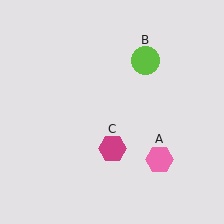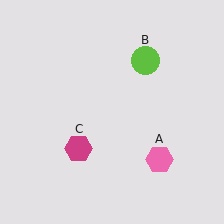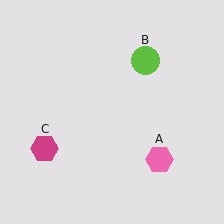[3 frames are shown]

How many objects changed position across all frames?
1 object changed position: magenta hexagon (object C).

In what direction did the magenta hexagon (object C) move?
The magenta hexagon (object C) moved left.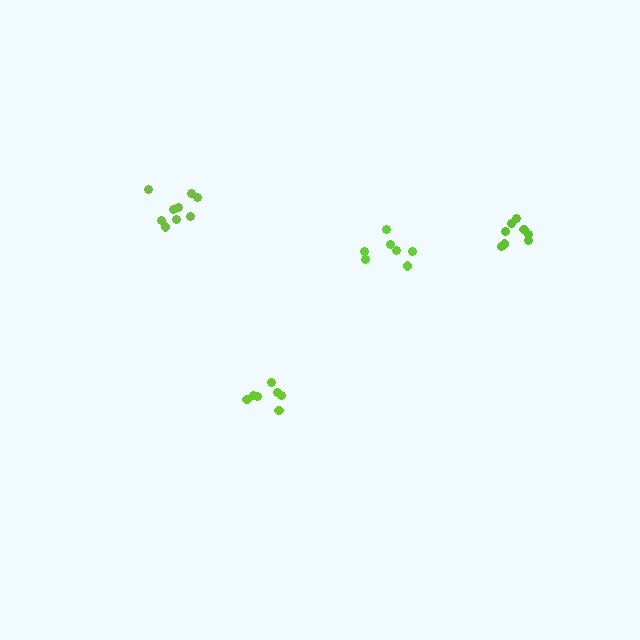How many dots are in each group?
Group 1: 9 dots, Group 2: 7 dots, Group 3: 8 dots, Group 4: 7 dots (31 total).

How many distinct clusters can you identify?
There are 4 distinct clusters.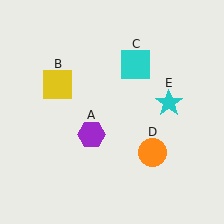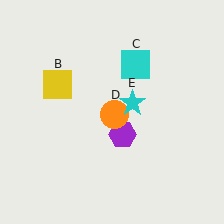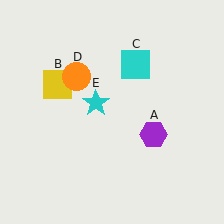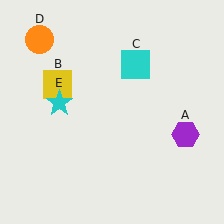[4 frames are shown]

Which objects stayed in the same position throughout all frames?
Yellow square (object B) and cyan square (object C) remained stationary.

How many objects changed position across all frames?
3 objects changed position: purple hexagon (object A), orange circle (object D), cyan star (object E).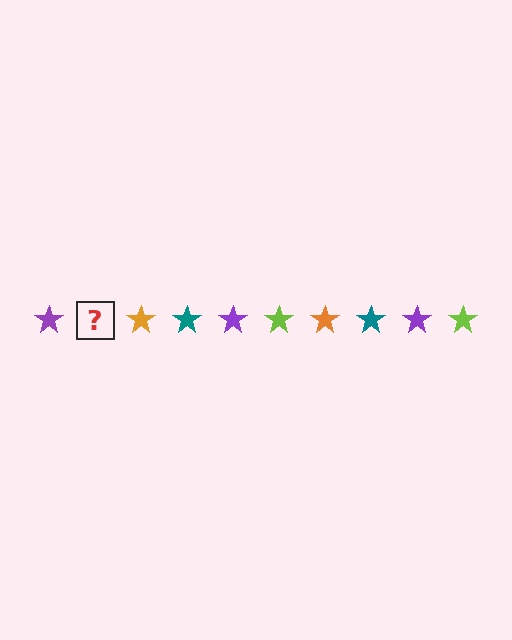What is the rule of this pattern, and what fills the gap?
The rule is that the pattern cycles through purple, lime, orange, teal stars. The gap should be filled with a lime star.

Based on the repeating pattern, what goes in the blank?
The blank should be a lime star.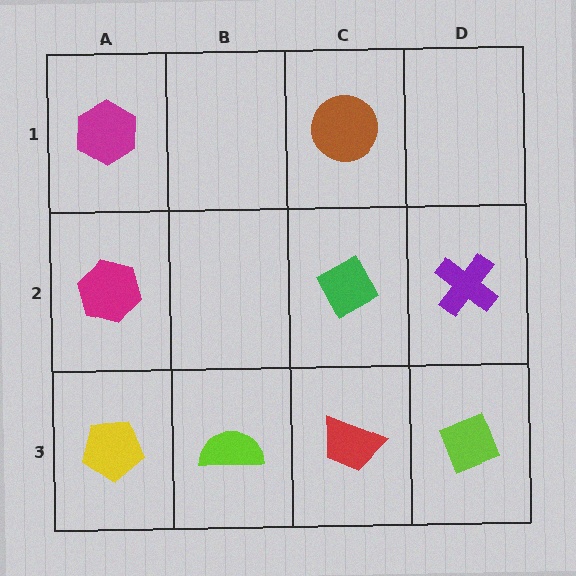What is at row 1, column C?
A brown circle.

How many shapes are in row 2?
3 shapes.